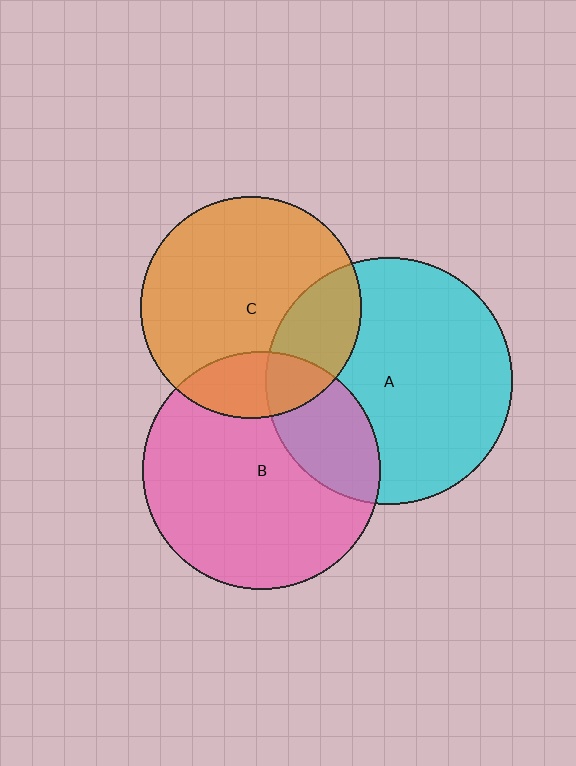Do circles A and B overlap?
Yes.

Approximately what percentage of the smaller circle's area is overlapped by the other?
Approximately 25%.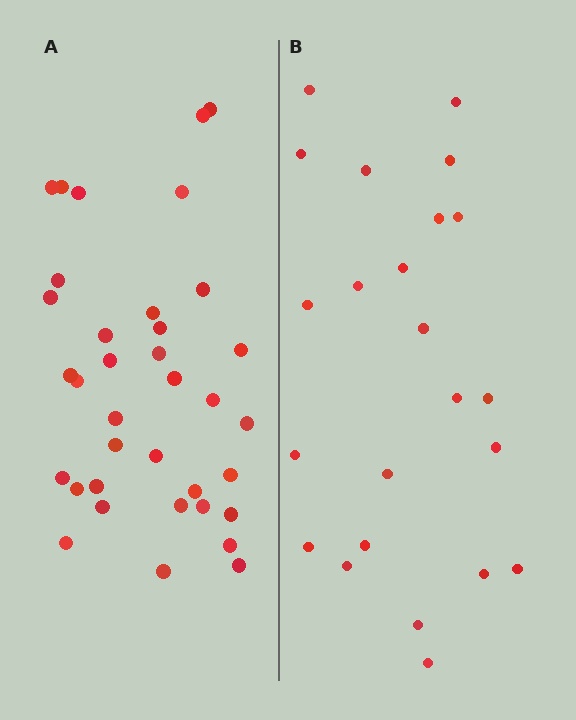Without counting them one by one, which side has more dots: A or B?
Region A (the left region) has more dots.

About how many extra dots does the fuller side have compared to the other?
Region A has approximately 15 more dots than region B.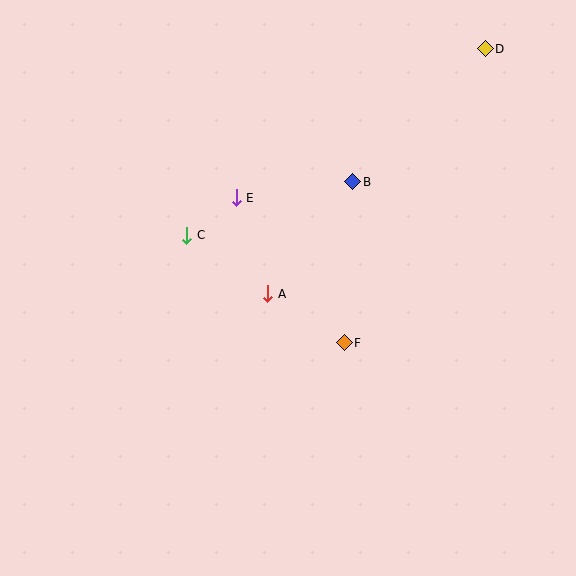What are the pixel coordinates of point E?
Point E is at (236, 198).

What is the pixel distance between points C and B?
The distance between C and B is 174 pixels.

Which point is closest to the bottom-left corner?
Point C is closest to the bottom-left corner.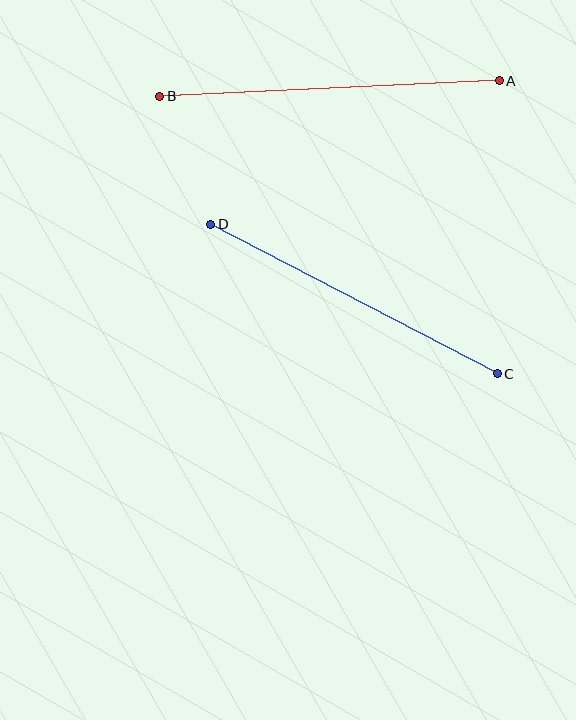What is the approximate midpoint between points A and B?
The midpoint is at approximately (329, 89) pixels.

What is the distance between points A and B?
The distance is approximately 340 pixels.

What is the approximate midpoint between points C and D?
The midpoint is at approximately (354, 299) pixels.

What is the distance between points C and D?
The distance is approximately 323 pixels.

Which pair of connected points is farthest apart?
Points A and B are farthest apart.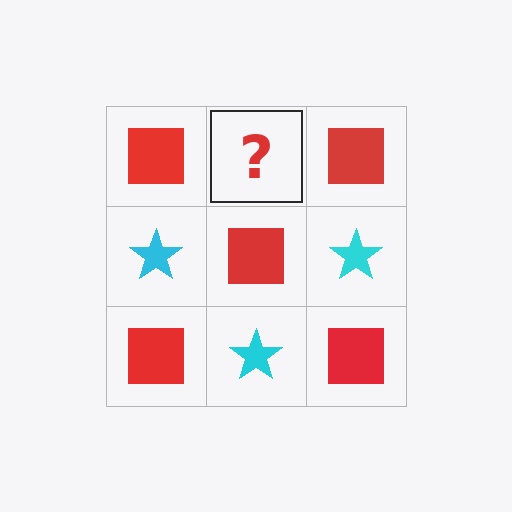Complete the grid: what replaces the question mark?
The question mark should be replaced with a cyan star.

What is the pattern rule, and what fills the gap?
The rule is that it alternates red square and cyan star in a checkerboard pattern. The gap should be filled with a cyan star.